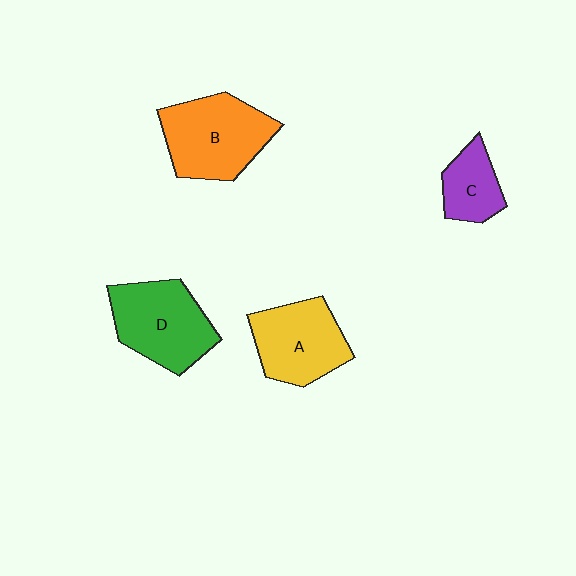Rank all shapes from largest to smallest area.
From largest to smallest: B (orange), D (green), A (yellow), C (purple).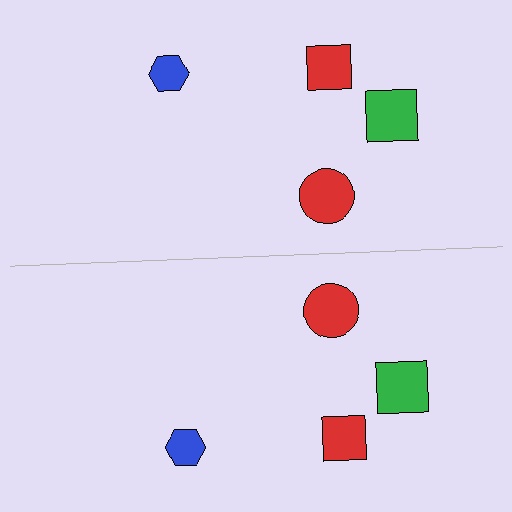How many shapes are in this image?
There are 8 shapes in this image.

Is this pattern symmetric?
Yes, this pattern has bilateral (reflection) symmetry.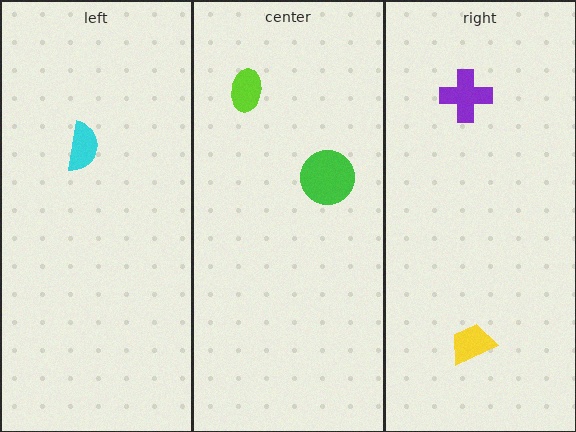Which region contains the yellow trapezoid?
The right region.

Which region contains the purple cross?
The right region.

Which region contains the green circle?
The center region.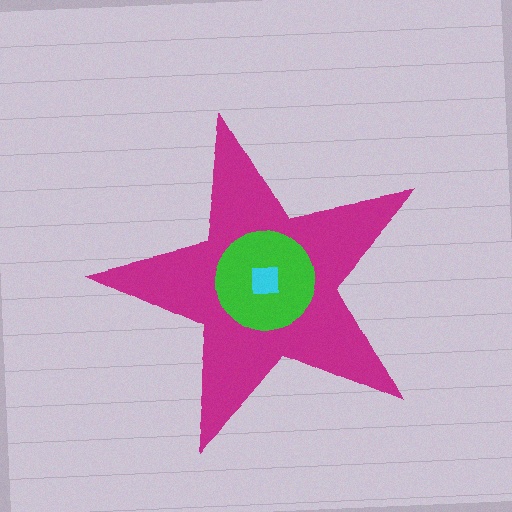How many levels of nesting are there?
3.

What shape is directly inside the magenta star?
The green circle.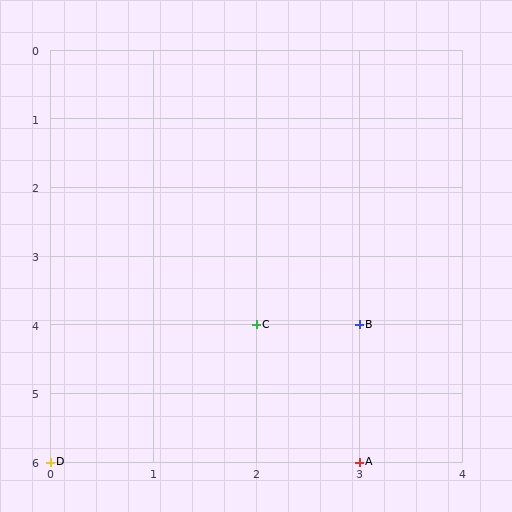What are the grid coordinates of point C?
Point C is at grid coordinates (2, 4).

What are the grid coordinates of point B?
Point B is at grid coordinates (3, 4).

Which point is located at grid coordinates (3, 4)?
Point B is at (3, 4).